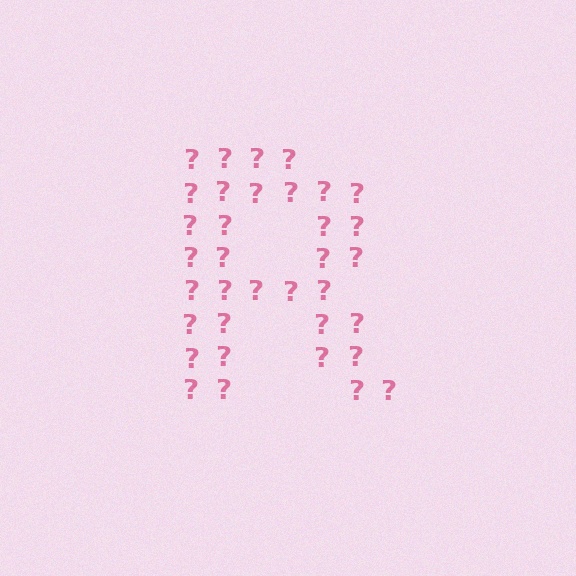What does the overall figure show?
The overall figure shows the letter R.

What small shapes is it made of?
It is made of small question marks.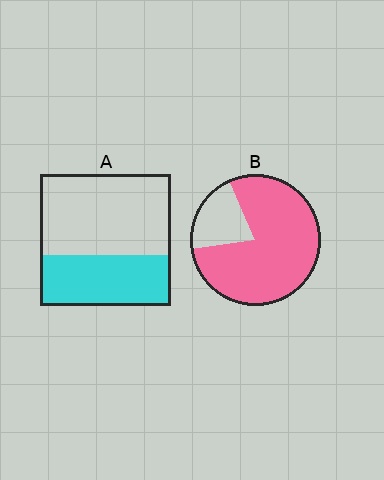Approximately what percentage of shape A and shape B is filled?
A is approximately 40% and B is approximately 80%.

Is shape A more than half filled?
No.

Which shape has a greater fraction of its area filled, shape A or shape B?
Shape B.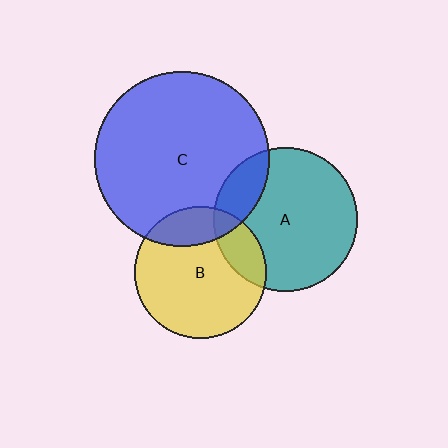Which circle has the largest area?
Circle C (blue).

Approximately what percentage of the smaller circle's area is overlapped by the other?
Approximately 20%.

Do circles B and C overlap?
Yes.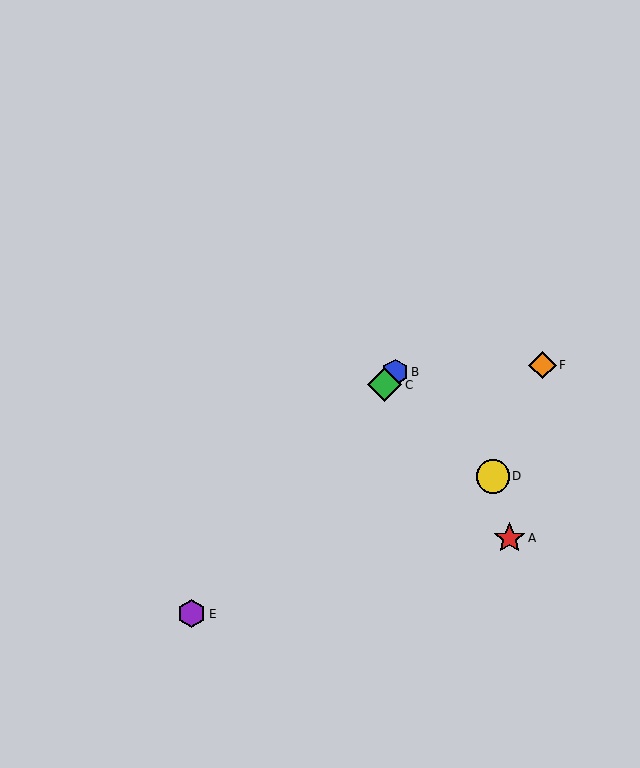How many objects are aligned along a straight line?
3 objects (B, C, E) are aligned along a straight line.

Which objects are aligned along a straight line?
Objects B, C, E are aligned along a straight line.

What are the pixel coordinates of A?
Object A is at (510, 538).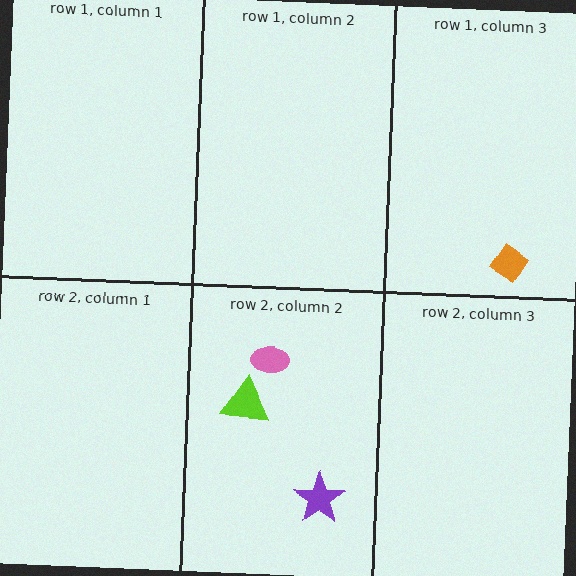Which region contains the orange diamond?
The row 1, column 3 region.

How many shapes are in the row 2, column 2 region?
3.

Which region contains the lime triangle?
The row 2, column 2 region.